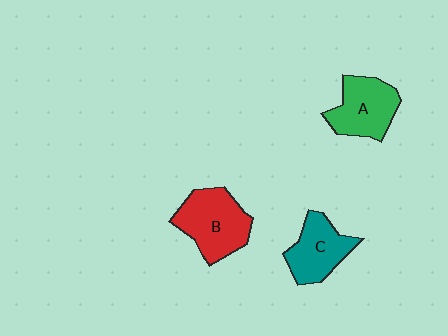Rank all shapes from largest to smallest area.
From largest to smallest: B (red), A (green), C (teal).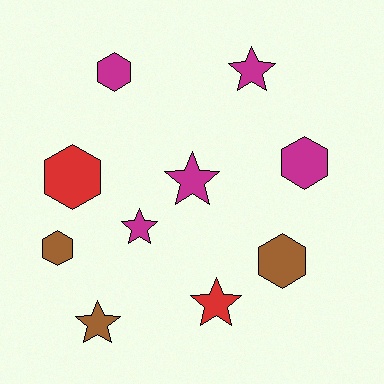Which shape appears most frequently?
Star, with 5 objects.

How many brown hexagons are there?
There are 2 brown hexagons.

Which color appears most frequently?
Magenta, with 5 objects.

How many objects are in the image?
There are 10 objects.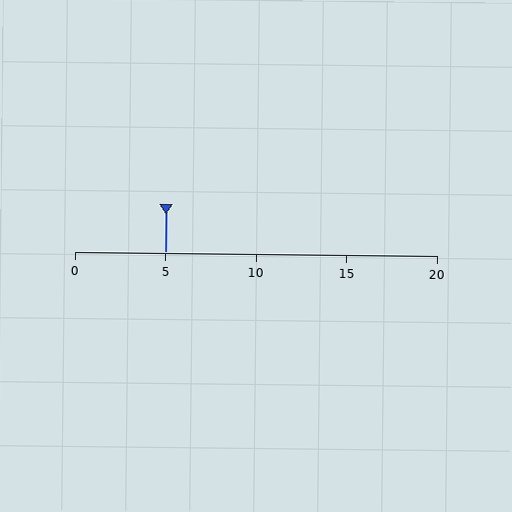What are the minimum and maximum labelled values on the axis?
The axis runs from 0 to 20.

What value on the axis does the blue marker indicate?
The marker indicates approximately 5.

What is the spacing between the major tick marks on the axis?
The major ticks are spaced 5 apart.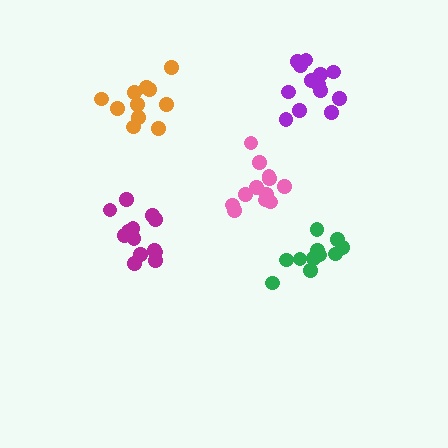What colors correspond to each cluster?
The clusters are colored: purple, pink, green, magenta, orange.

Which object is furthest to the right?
The green cluster is rightmost.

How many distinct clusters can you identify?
There are 5 distinct clusters.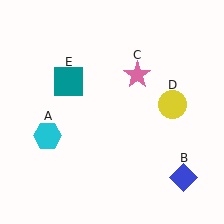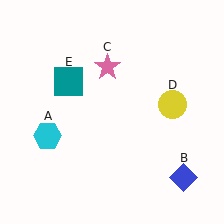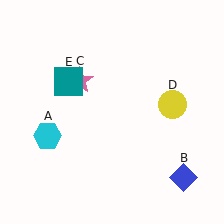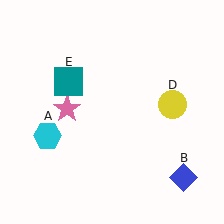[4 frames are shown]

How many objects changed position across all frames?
1 object changed position: pink star (object C).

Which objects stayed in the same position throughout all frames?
Cyan hexagon (object A) and blue diamond (object B) and yellow circle (object D) and teal square (object E) remained stationary.